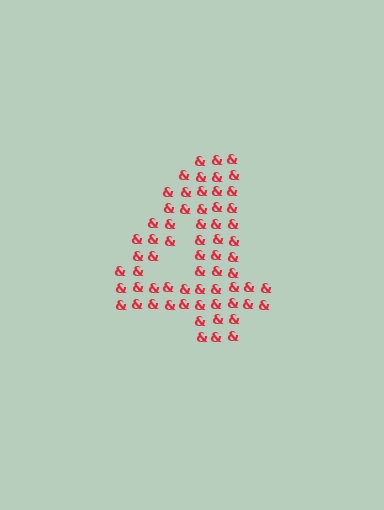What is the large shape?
The large shape is the digit 4.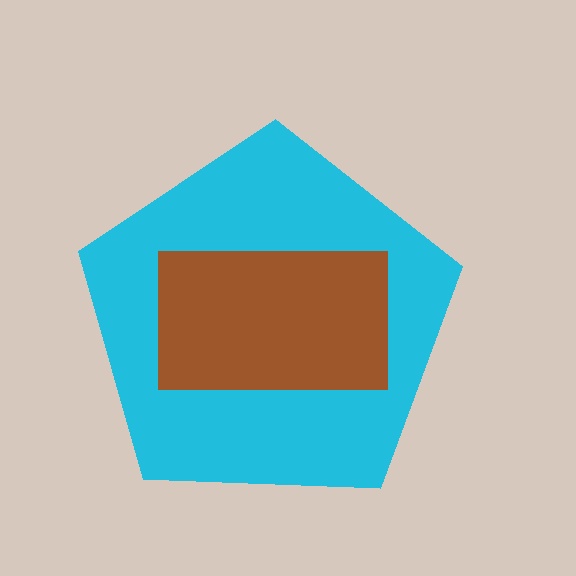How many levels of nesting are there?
2.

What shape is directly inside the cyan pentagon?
The brown rectangle.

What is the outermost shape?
The cyan pentagon.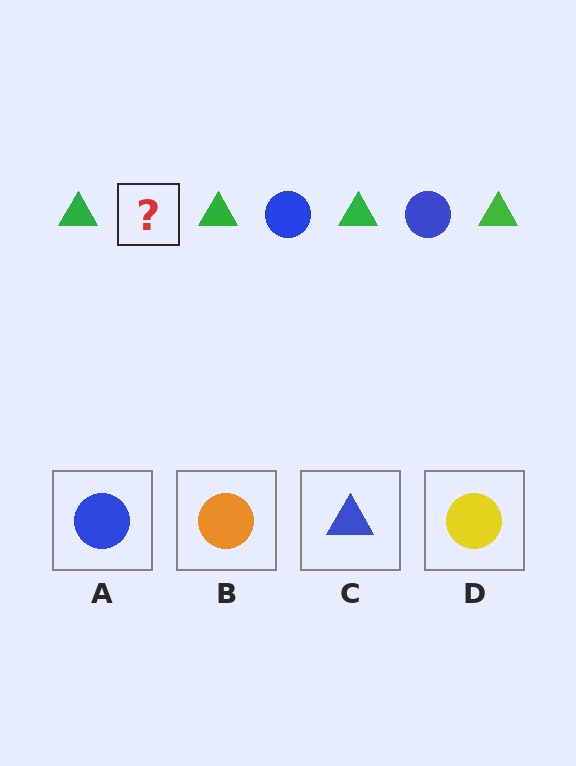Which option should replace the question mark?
Option A.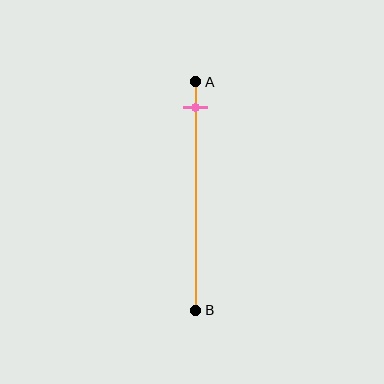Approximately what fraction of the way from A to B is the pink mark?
The pink mark is approximately 10% of the way from A to B.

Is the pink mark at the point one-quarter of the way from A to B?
No, the mark is at about 10% from A, not at the 25% one-quarter point.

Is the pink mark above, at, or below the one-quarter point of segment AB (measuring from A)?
The pink mark is above the one-quarter point of segment AB.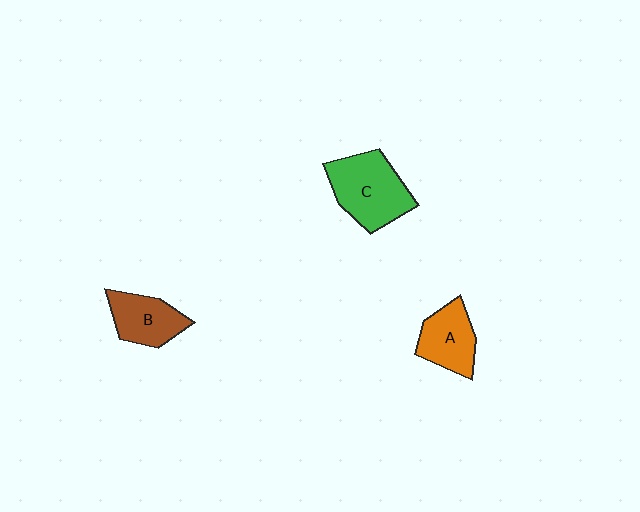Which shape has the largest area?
Shape C (green).